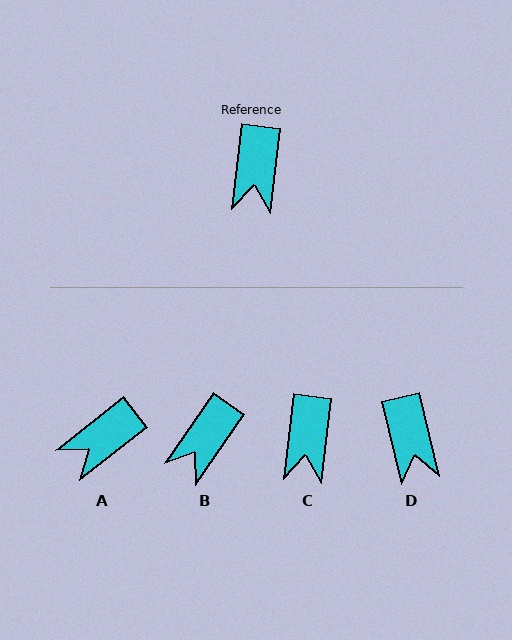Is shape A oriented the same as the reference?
No, it is off by about 45 degrees.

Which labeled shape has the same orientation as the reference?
C.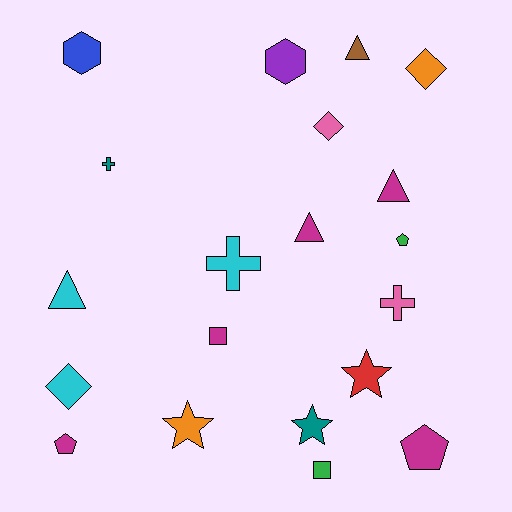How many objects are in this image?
There are 20 objects.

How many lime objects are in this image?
There are no lime objects.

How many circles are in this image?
There are no circles.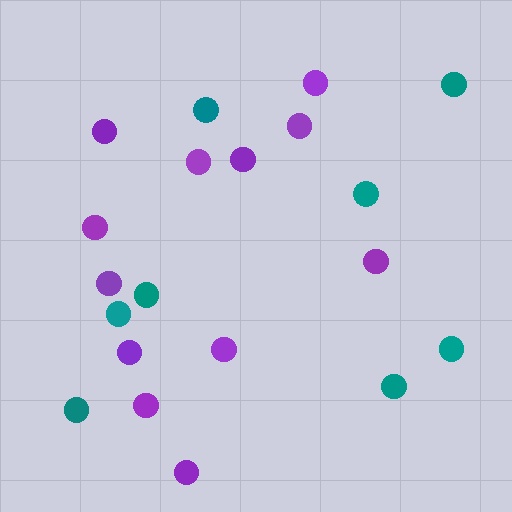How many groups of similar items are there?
There are 2 groups: one group of purple circles (12) and one group of teal circles (8).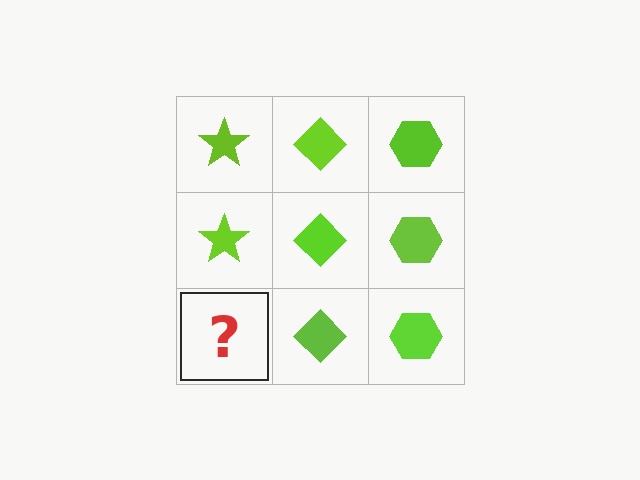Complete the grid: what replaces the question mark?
The question mark should be replaced with a lime star.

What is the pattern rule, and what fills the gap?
The rule is that each column has a consistent shape. The gap should be filled with a lime star.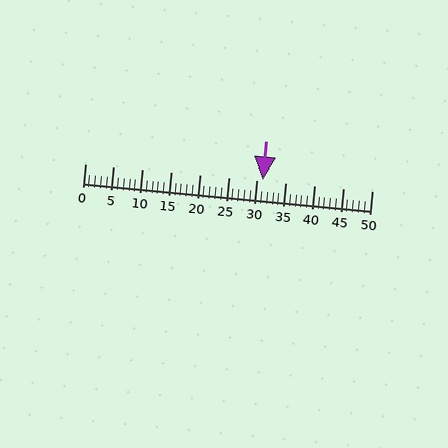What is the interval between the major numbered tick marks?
The major tick marks are spaced 5 units apart.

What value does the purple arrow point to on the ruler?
The purple arrow points to approximately 31.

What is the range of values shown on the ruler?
The ruler shows values from 0 to 50.